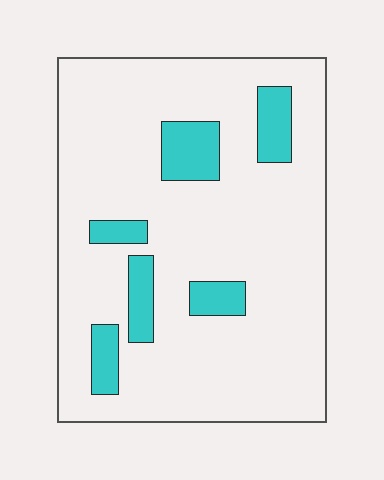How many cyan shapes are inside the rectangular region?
6.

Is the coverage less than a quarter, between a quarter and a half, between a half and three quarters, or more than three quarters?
Less than a quarter.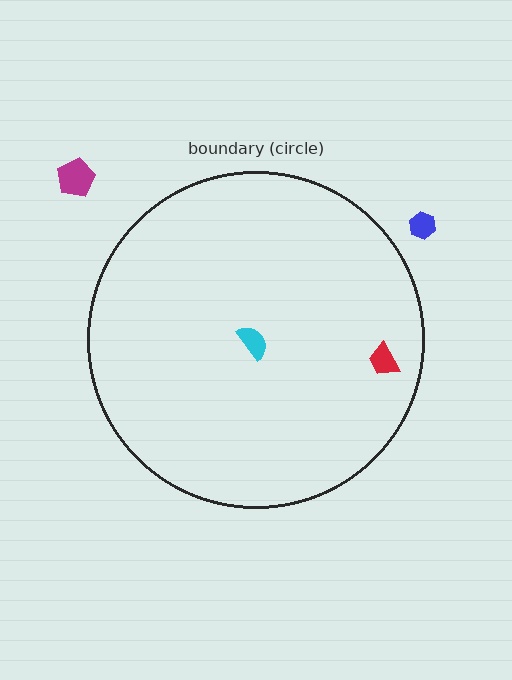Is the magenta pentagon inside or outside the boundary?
Outside.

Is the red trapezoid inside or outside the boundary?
Inside.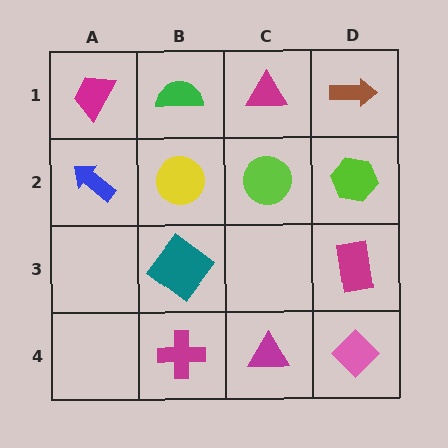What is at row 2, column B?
A yellow circle.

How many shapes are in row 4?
3 shapes.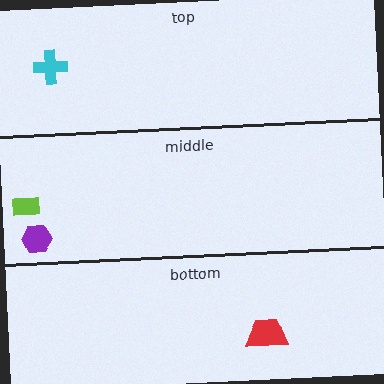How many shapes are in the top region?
1.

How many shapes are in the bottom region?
1.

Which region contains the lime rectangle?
The middle region.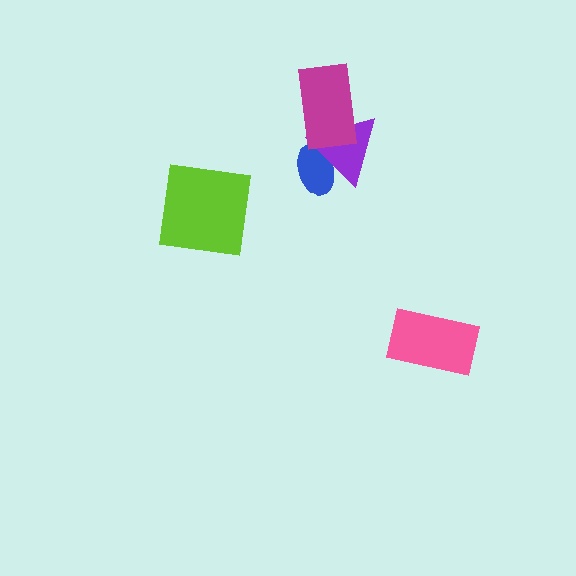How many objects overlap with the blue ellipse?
1 object overlaps with the blue ellipse.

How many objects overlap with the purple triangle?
2 objects overlap with the purple triangle.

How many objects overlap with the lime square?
0 objects overlap with the lime square.